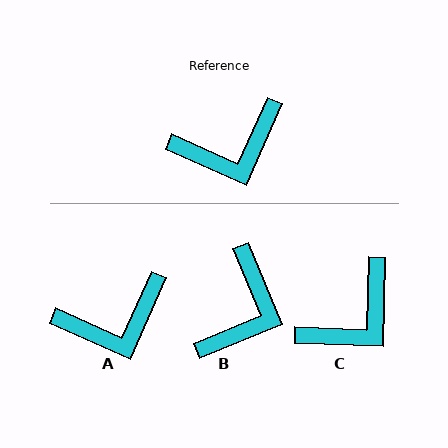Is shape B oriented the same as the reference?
No, it is off by about 47 degrees.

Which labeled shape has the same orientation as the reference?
A.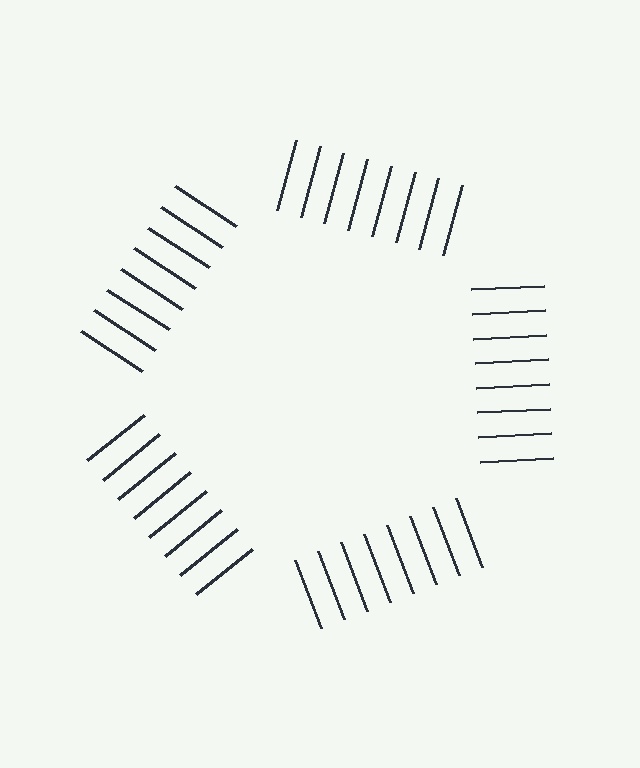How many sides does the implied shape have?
5 sides — the line-ends trace a pentagon.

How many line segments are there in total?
40 — 8 along each of the 5 edges.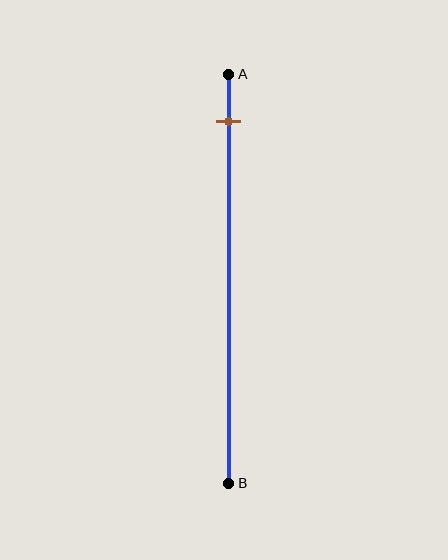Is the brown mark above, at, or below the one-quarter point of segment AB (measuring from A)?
The brown mark is above the one-quarter point of segment AB.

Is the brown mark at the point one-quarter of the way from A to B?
No, the mark is at about 10% from A, not at the 25% one-quarter point.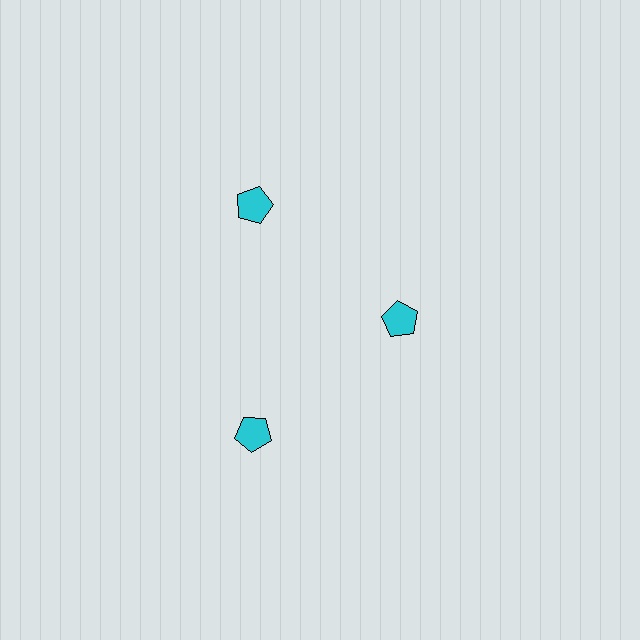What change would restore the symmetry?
The symmetry would be restored by moving it outward, back onto the ring so that all 3 pentagons sit at equal angles and equal distance from the center.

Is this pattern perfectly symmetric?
No. The 3 cyan pentagons are arranged in a ring, but one element near the 3 o'clock position is pulled inward toward the center, breaking the 3-fold rotational symmetry.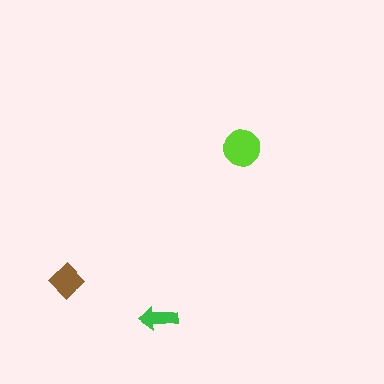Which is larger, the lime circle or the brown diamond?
The lime circle.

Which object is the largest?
The lime circle.